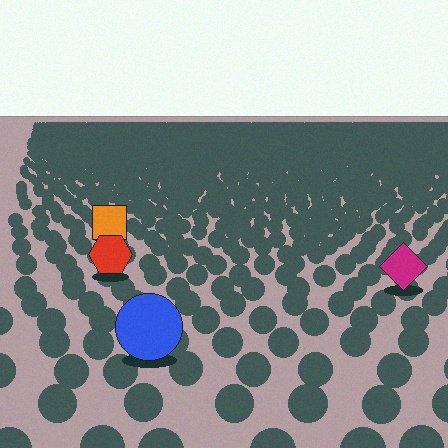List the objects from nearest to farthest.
From nearest to farthest: the blue circle, the magenta diamond, the red hexagon, the orange square.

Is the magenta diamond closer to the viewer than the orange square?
Yes. The magenta diamond is closer — you can tell from the texture gradient: the ground texture is coarser near it.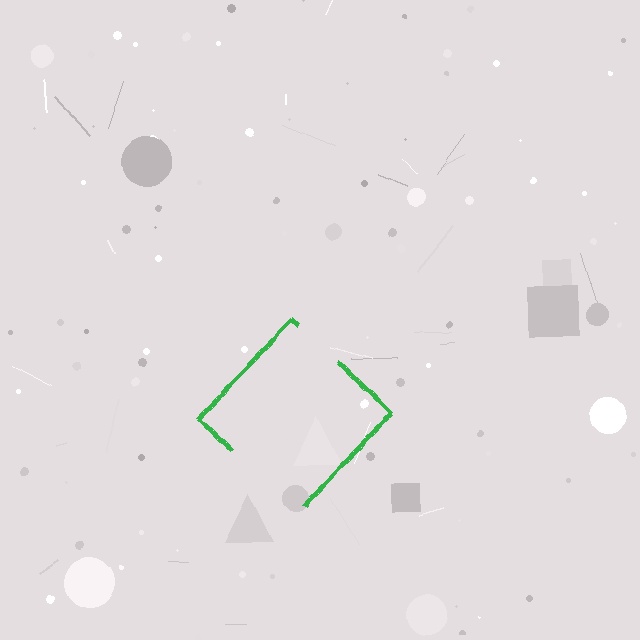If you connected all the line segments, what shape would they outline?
They would outline a diamond.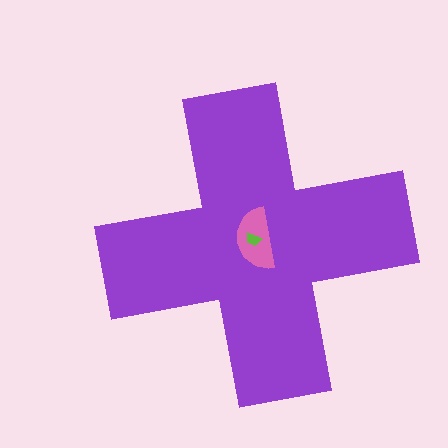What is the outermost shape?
The purple cross.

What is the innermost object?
The lime trapezoid.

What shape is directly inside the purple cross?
The pink semicircle.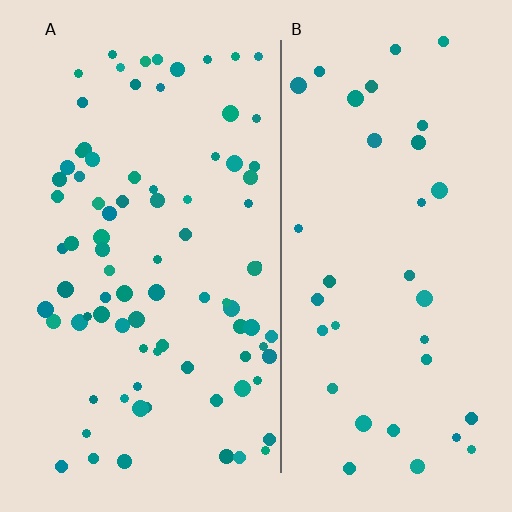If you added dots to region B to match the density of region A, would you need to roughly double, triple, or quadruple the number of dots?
Approximately double.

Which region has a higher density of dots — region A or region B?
A (the left).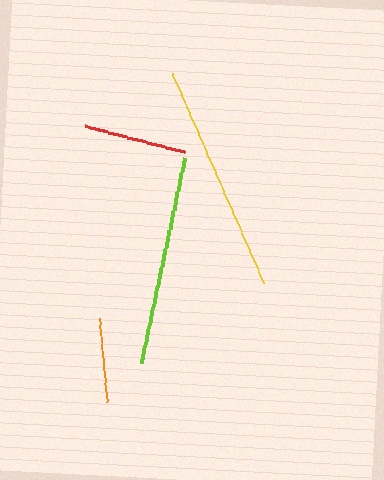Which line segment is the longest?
The yellow line is the longest at approximately 229 pixels.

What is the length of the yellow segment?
The yellow segment is approximately 229 pixels long.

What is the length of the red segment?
The red segment is approximately 102 pixels long.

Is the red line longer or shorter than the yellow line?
The yellow line is longer than the red line.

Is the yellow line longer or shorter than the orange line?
The yellow line is longer than the orange line.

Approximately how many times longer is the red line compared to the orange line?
The red line is approximately 1.2 times the length of the orange line.